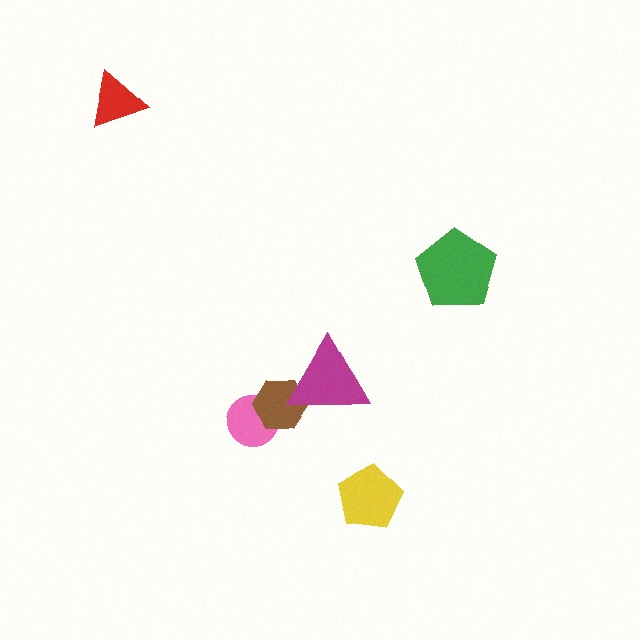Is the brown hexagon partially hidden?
Yes, it is partially covered by another shape.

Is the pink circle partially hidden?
Yes, it is partially covered by another shape.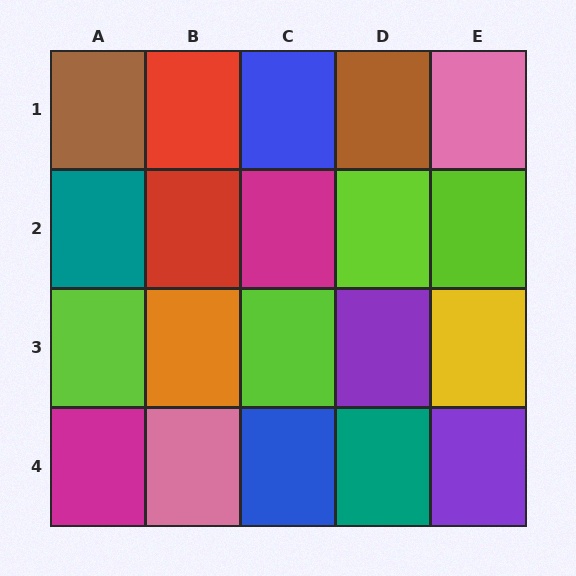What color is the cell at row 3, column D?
Purple.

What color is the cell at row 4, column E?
Purple.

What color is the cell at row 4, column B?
Pink.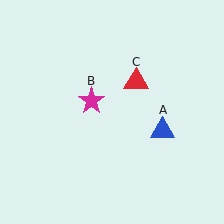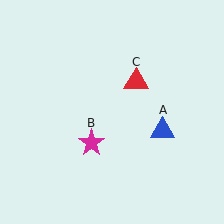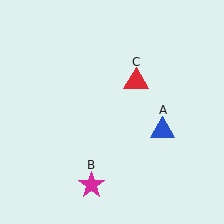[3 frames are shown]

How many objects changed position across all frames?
1 object changed position: magenta star (object B).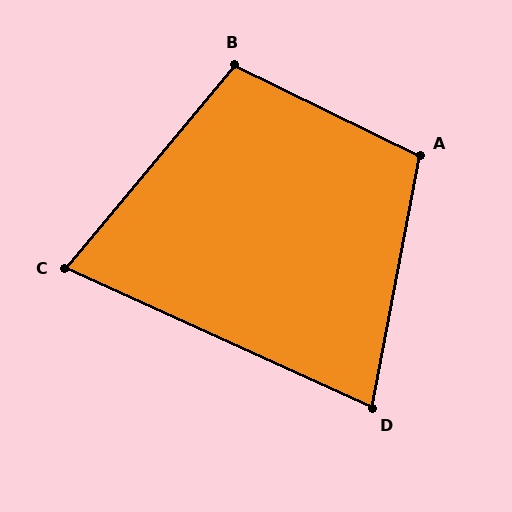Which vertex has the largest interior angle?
A, at approximately 105 degrees.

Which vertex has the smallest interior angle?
C, at approximately 75 degrees.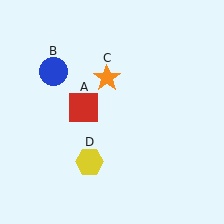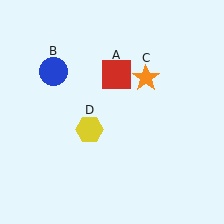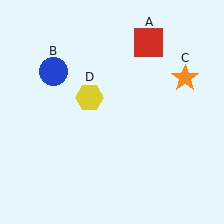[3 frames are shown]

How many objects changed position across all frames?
3 objects changed position: red square (object A), orange star (object C), yellow hexagon (object D).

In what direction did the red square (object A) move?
The red square (object A) moved up and to the right.